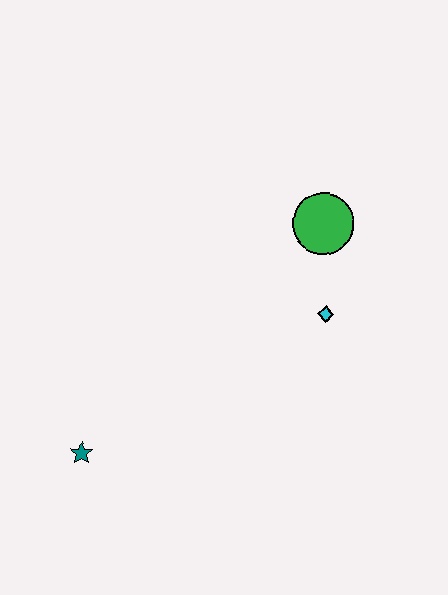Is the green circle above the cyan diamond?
Yes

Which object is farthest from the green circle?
The teal star is farthest from the green circle.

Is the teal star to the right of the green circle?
No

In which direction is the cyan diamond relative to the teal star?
The cyan diamond is to the right of the teal star.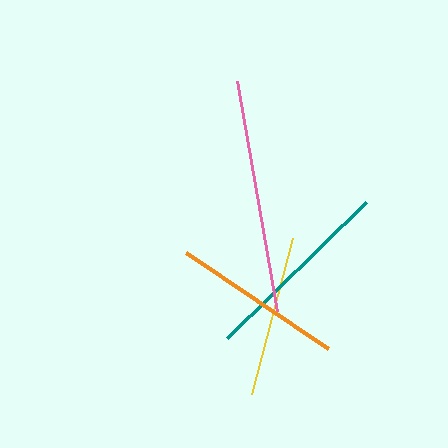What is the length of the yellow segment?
The yellow segment is approximately 162 pixels long.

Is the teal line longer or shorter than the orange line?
The teal line is longer than the orange line.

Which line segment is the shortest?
The yellow line is the shortest at approximately 162 pixels.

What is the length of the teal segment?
The teal segment is approximately 194 pixels long.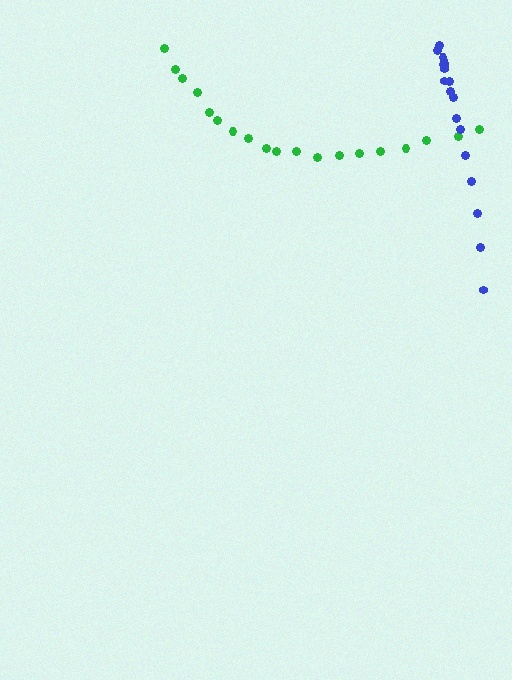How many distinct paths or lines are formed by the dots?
There are 2 distinct paths.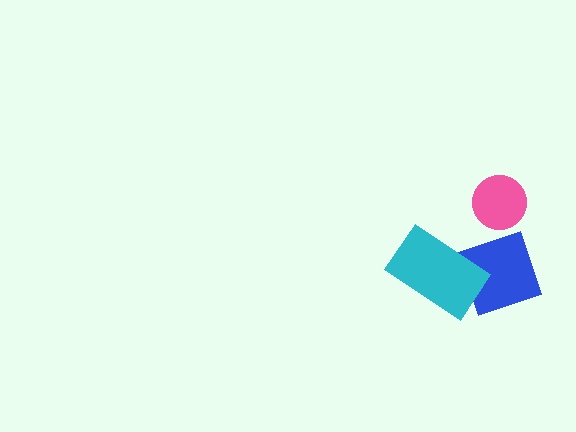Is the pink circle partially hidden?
No, no other shape covers it.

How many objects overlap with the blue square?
1 object overlaps with the blue square.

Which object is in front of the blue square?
The cyan rectangle is in front of the blue square.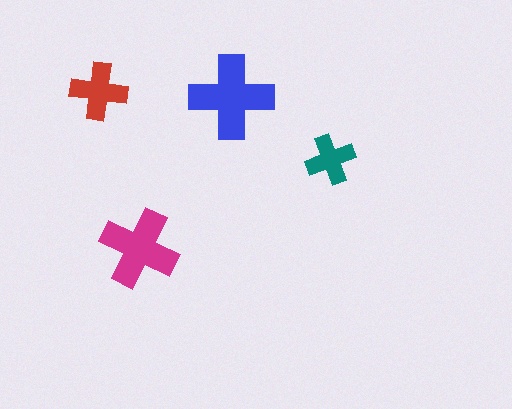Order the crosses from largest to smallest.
the blue one, the magenta one, the red one, the teal one.